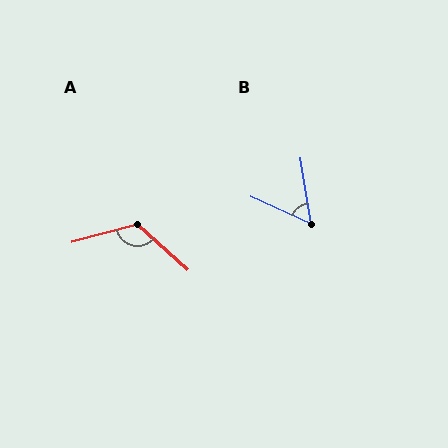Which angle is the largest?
A, at approximately 123 degrees.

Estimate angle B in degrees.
Approximately 56 degrees.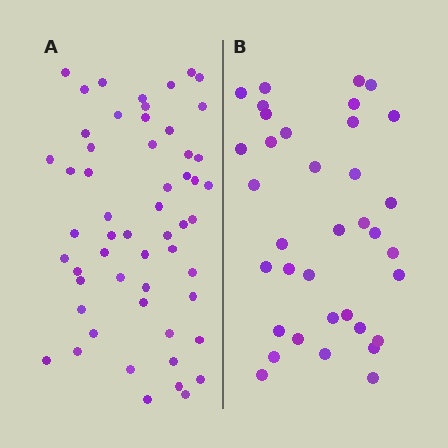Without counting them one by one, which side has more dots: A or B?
Region A (the left region) has more dots.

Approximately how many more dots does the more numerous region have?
Region A has approximately 20 more dots than region B.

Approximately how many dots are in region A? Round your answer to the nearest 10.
About 60 dots. (The exact count is 55, which rounds to 60.)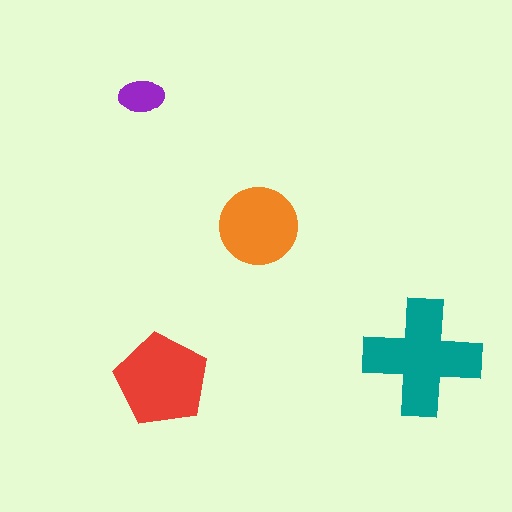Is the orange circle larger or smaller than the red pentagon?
Smaller.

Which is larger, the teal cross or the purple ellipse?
The teal cross.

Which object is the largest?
The teal cross.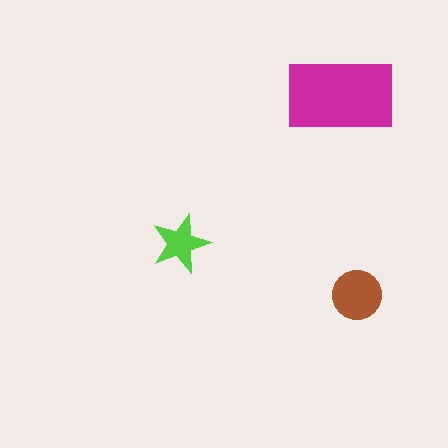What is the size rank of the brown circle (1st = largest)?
2nd.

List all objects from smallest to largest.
The lime star, the brown circle, the magenta rectangle.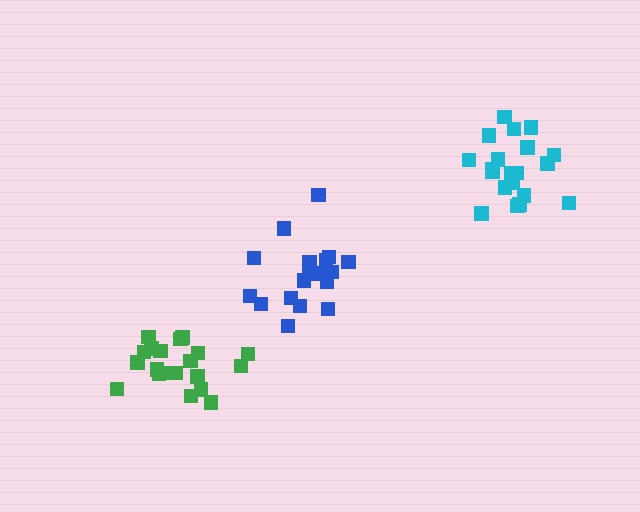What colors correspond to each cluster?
The clusters are colored: blue, cyan, green.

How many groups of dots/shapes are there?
There are 3 groups.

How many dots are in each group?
Group 1: 18 dots, Group 2: 20 dots, Group 3: 20 dots (58 total).